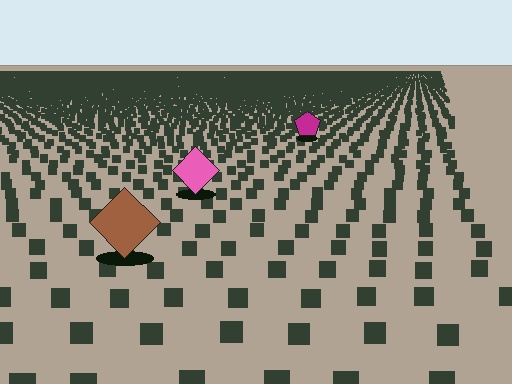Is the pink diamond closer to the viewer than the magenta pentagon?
Yes. The pink diamond is closer — you can tell from the texture gradient: the ground texture is coarser near it.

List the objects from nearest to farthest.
From nearest to farthest: the brown diamond, the pink diamond, the magenta pentagon.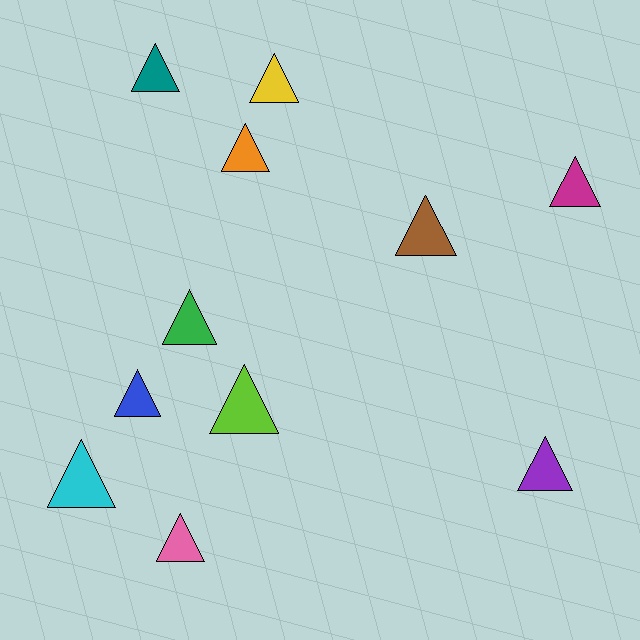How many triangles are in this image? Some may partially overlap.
There are 11 triangles.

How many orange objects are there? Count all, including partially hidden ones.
There is 1 orange object.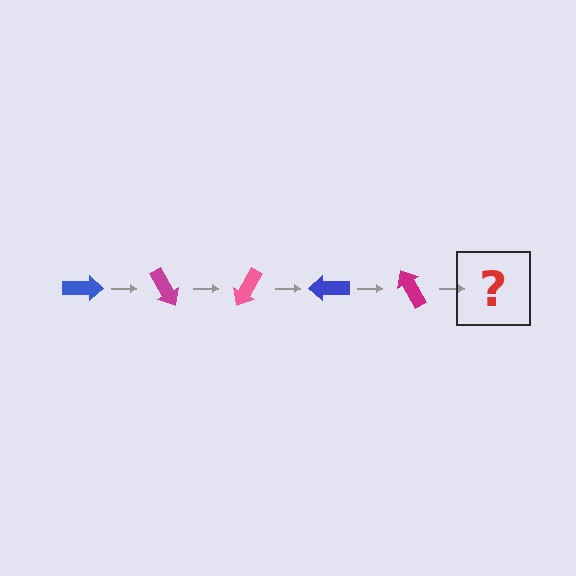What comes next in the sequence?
The next element should be a pink arrow, rotated 300 degrees from the start.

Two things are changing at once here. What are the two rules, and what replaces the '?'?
The two rules are that it rotates 60 degrees each step and the color cycles through blue, magenta, and pink. The '?' should be a pink arrow, rotated 300 degrees from the start.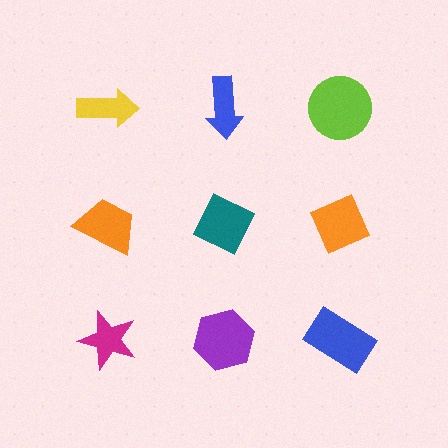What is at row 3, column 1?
A magenta star.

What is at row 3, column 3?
A blue rectangle.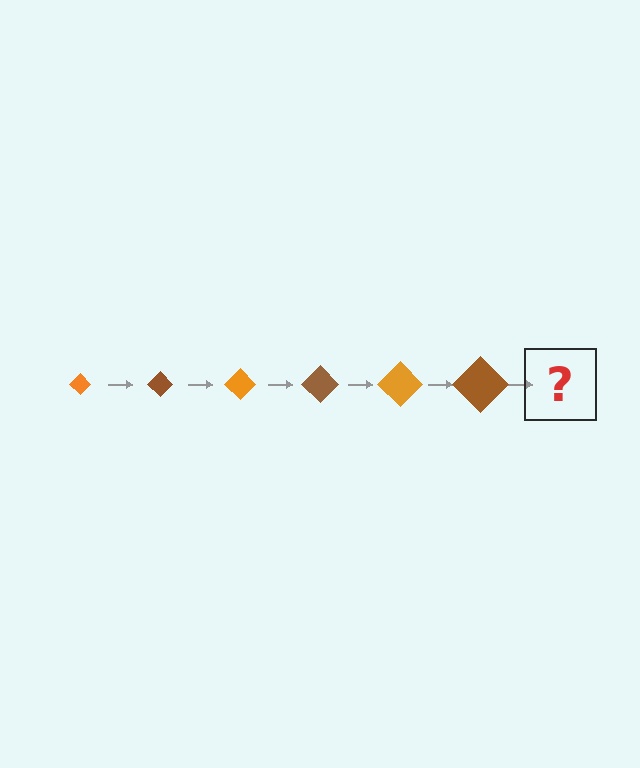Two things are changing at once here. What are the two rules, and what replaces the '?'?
The two rules are that the diamond grows larger each step and the color cycles through orange and brown. The '?' should be an orange diamond, larger than the previous one.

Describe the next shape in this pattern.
It should be an orange diamond, larger than the previous one.